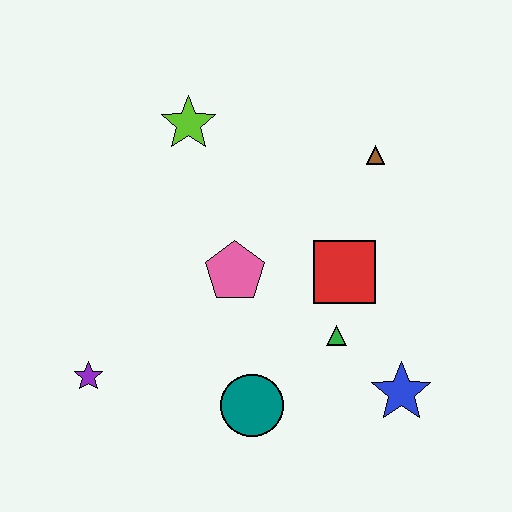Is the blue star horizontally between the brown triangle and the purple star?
No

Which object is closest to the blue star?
The green triangle is closest to the blue star.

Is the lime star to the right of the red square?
No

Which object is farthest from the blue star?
The lime star is farthest from the blue star.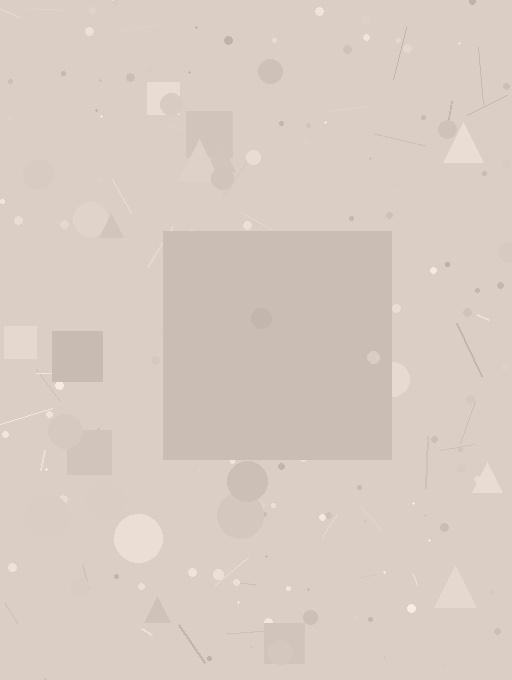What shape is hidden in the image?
A square is hidden in the image.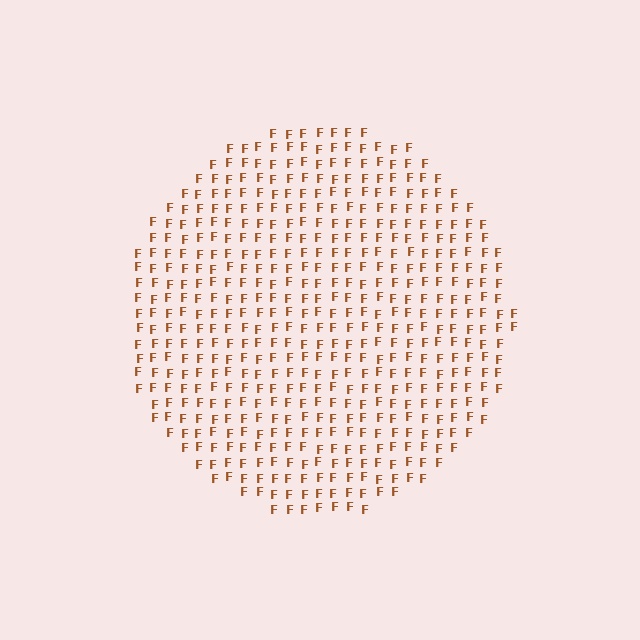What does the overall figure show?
The overall figure shows a circle.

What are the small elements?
The small elements are letter F's.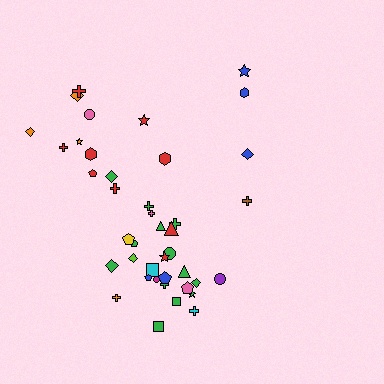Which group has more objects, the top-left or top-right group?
The top-left group.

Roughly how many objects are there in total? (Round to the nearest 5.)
Roughly 40 objects in total.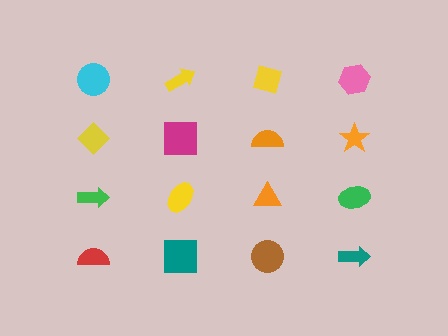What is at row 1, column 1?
A cyan circle.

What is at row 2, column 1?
A yellow diamond.